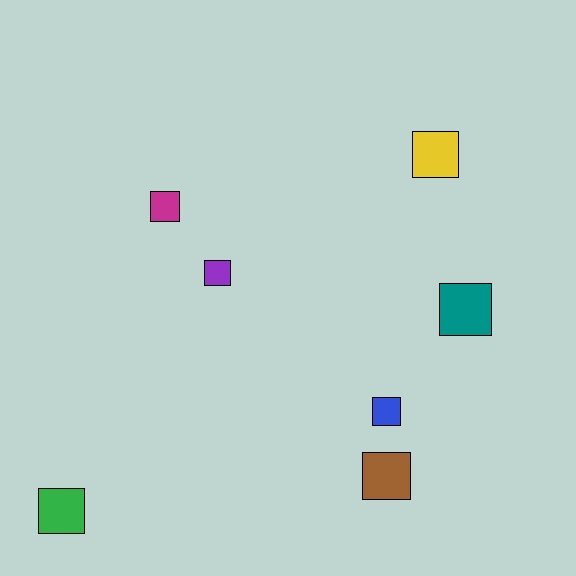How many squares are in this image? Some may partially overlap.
There are 7 squares.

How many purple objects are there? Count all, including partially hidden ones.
There is 1 purple object.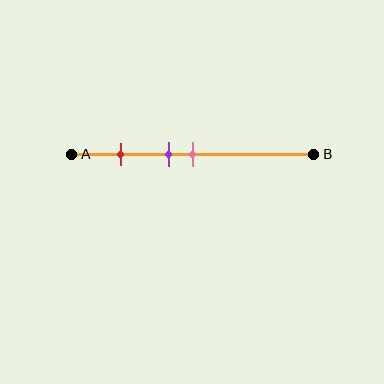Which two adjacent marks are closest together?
The purple and pink marks are the closest adjacent pair.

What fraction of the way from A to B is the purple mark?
The purple mark is approximately 40% (0.4) of the way from A to B.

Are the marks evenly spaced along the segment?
No, the marks are not evenly spaced.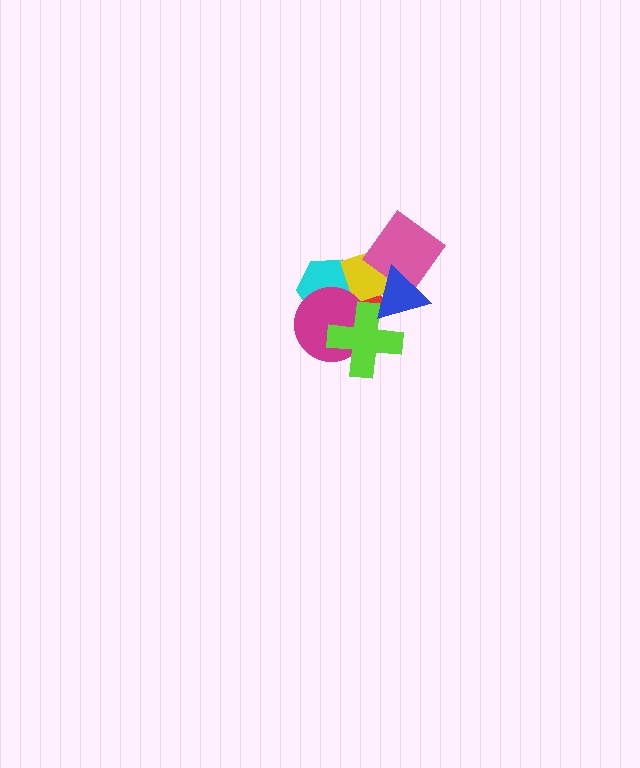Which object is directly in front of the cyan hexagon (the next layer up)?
The yellow diamond is directly in front of the cyan hexagon.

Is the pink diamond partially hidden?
Yes, it is partially covered by another shape.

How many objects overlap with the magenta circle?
3 objects overlap with the magenta circle.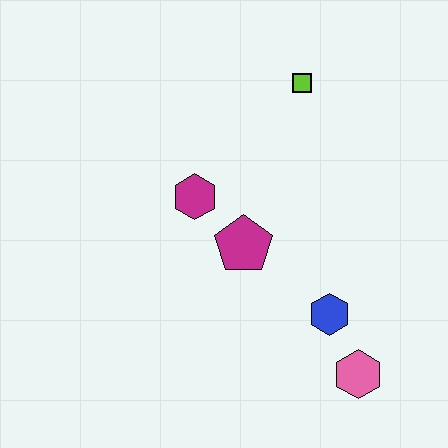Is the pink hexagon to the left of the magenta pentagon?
No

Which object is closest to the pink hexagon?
The blue hexagon is closest to the pink hexagon.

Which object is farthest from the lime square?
The pink hexagon is farthest from the lime square.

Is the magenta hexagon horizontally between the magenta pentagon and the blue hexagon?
No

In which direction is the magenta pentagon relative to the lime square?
The magenta pentagon is below the lime square.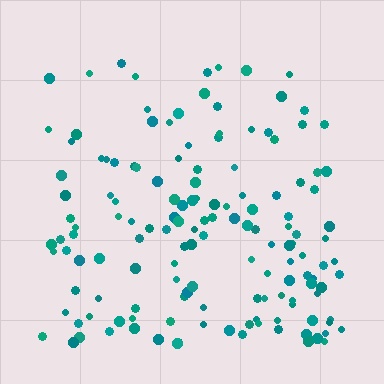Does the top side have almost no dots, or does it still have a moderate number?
Still a moderate number, just noticeably fewer than the bottom.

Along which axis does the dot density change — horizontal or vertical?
Vertical.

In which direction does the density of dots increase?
From top to bottom, with the bottom side densest.